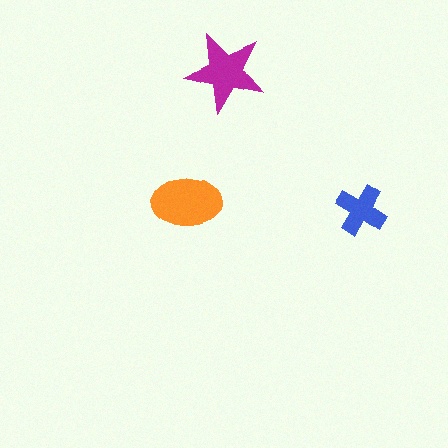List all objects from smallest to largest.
The blue cross, the magenta star, the orange ellipse.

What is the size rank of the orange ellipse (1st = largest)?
1st.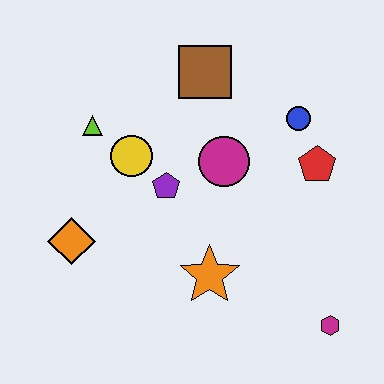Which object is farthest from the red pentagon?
The orange diamond is farthest from the red pentagon.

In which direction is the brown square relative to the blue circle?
The brown square is to the left of the blue circle.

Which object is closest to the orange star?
The purple pentagon is closest to the orange star.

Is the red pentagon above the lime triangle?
No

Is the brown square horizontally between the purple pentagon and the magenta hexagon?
Yes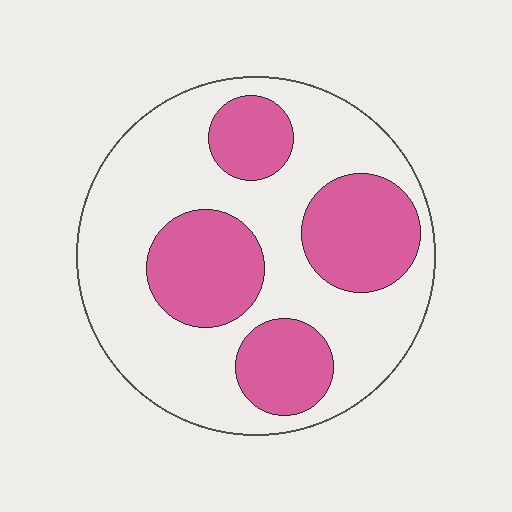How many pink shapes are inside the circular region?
4.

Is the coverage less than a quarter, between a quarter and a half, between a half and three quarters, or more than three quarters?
Between a quarter and a half.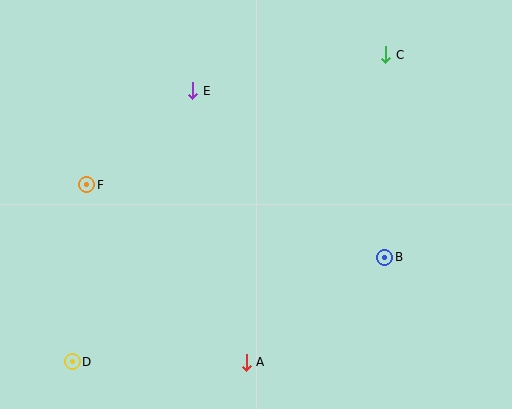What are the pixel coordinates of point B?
Point B is at (385, 257).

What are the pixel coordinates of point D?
Point D is at (72, 362).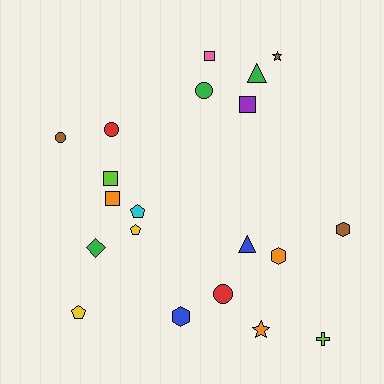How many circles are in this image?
There are 4 circles.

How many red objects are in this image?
There are 2 red objects.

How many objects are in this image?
There are 20 objects.